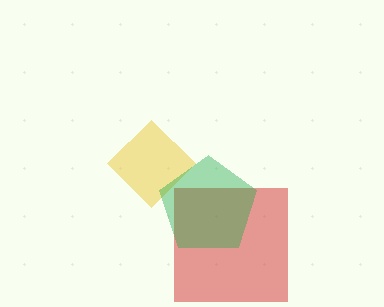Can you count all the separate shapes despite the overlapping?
Yes, there are 3 separate shapes.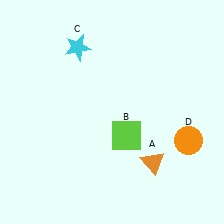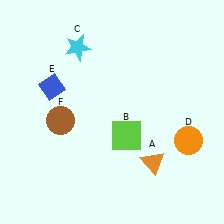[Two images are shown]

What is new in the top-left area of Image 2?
A blue diamond (E) was added in the top-left area of Image 2.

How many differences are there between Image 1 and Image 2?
There are 2 differences between the two images.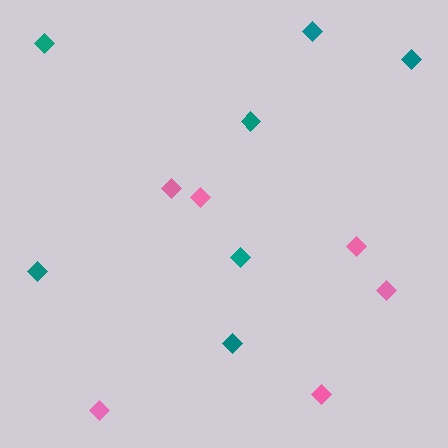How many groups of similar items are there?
There are 2 groups: one group of pink diamonds (6) and one group of teal diamonds (7).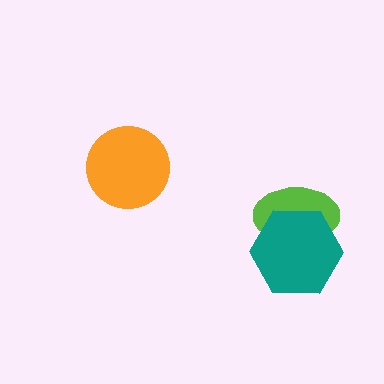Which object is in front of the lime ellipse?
The teal hexagon is in front of the lime ellipse.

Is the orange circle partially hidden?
No, no other shape covers it.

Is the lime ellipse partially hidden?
Yes, it is partially covered by another shape.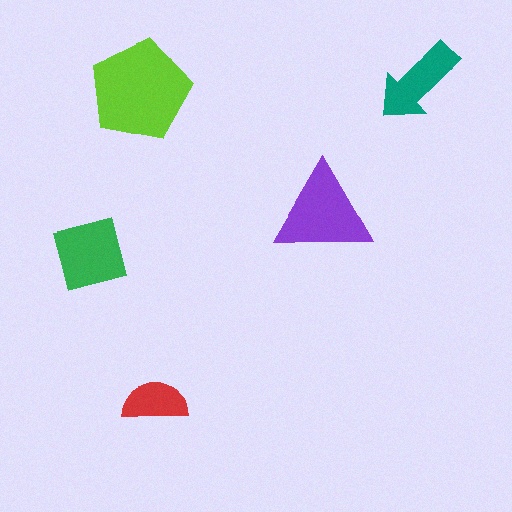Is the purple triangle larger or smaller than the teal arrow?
Larger.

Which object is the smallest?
The red semicircle.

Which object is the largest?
The lime pentagon.